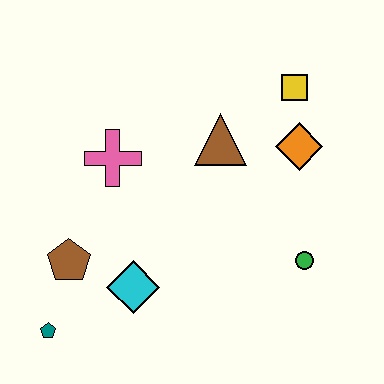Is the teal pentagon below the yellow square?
Yes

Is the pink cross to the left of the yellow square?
Yes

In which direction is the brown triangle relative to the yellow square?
The brown triangle is to the left of the yellow square.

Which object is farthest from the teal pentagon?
The yellow square is farthest from the teal pentagon.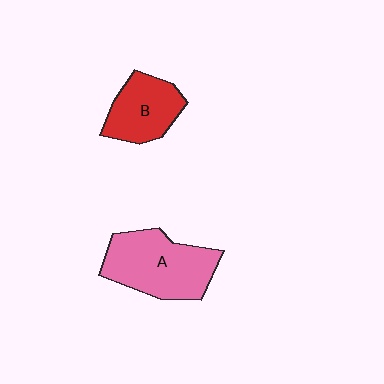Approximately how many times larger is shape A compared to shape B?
Approximately 1.5 times.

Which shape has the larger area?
Shape A (pink).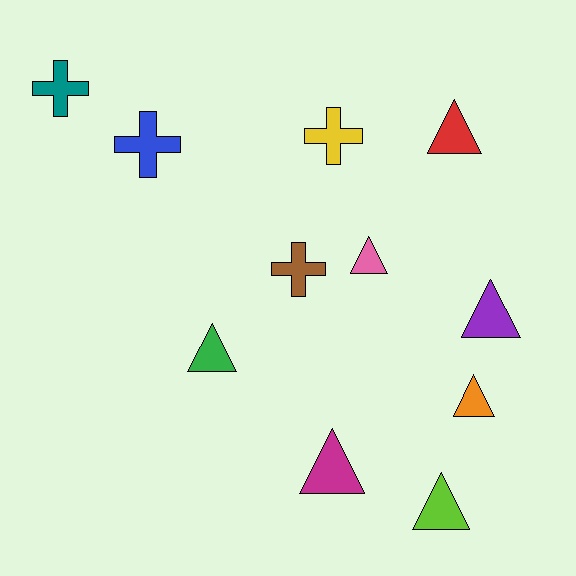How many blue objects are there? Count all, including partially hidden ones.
There is 1 blue object.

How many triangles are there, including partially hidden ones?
There are 7 triangles.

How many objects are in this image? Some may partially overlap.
There are 11 objects.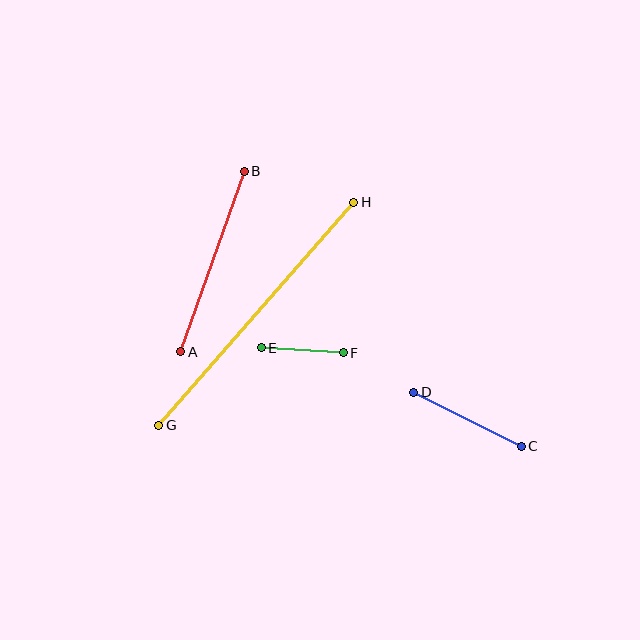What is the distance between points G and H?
The distance is approximately 296 pixels.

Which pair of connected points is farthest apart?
Points G and H are farthest apart.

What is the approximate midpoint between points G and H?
The midpoint is at approximately (256, 314) pixels.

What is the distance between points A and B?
The distance is approximately 192 pixels.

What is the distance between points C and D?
The distance is approximately 121 pixels.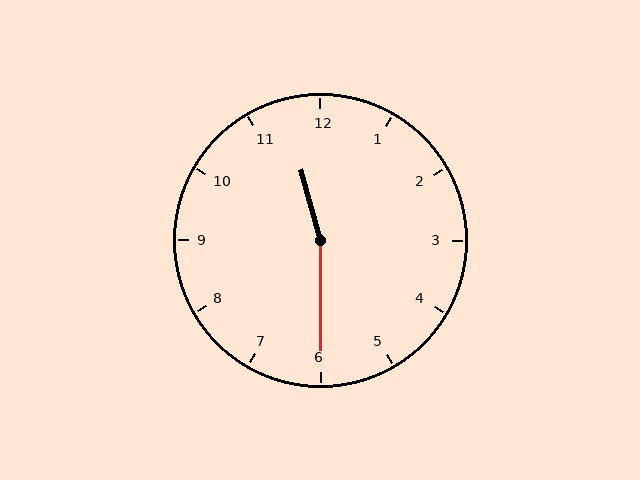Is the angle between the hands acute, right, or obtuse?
It is obtuse.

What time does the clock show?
11:30.